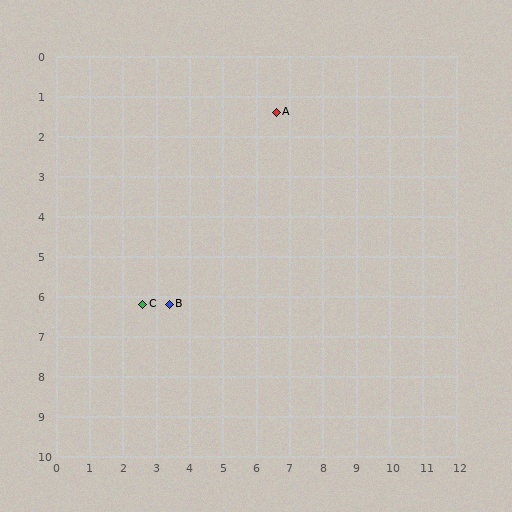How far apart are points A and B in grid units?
Points A and B are about 5.8 grid units apart.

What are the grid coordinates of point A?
Point A is at approximately (6.6, 1.4).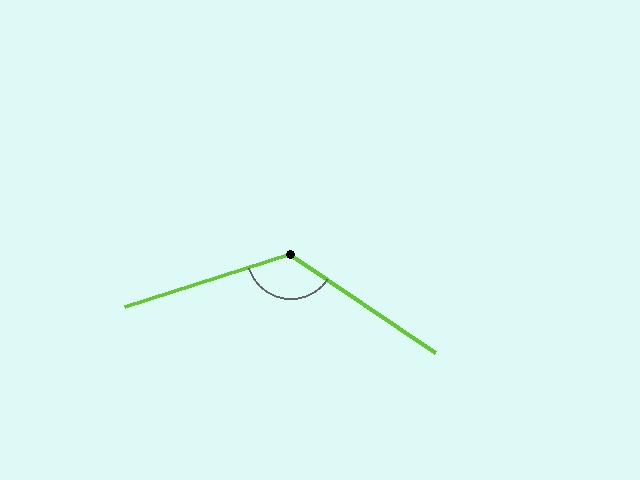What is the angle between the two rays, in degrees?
Approximately 129 degrees.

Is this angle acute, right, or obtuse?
It is obtuse.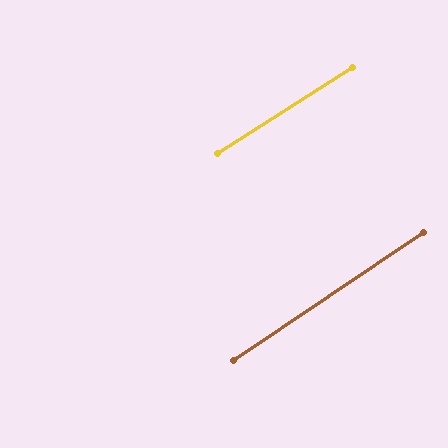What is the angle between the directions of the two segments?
Approximately 2 degrees.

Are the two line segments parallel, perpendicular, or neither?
Parallel — their directions differ by only 1.7°.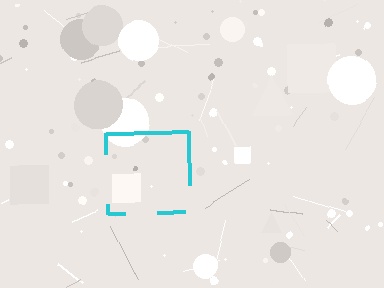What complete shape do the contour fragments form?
The contour fragments form a square.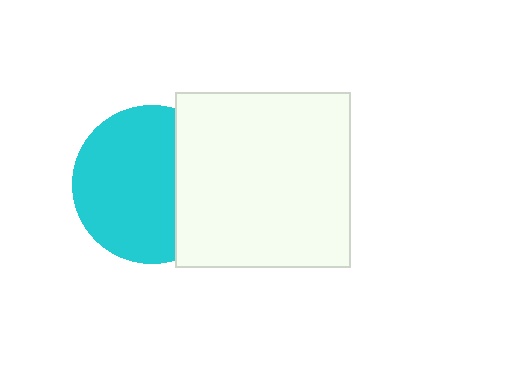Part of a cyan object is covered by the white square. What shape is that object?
It is a circle.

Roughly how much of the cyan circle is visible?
Most of it is visible (roughly 68%).